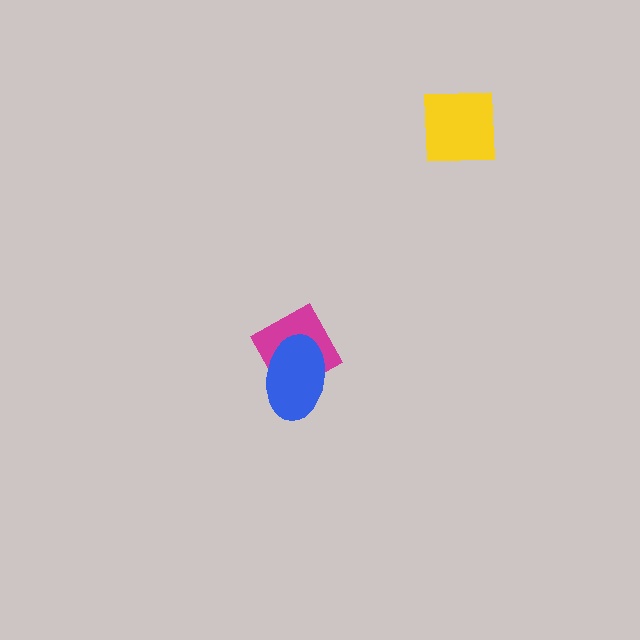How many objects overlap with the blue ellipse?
1 object overlaps with the blue ellipse.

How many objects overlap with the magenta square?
1 object overlaps with the magenta square.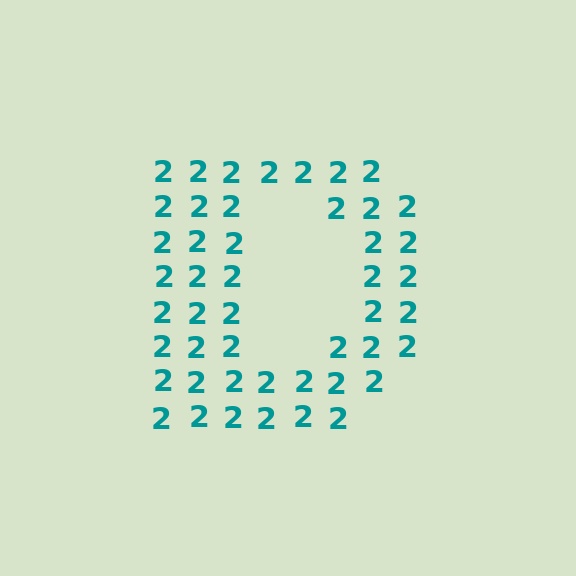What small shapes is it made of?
It is made of small digit 2's.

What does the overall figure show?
The overall figure shows the letter D.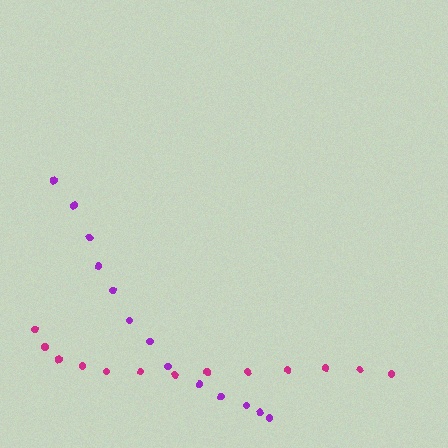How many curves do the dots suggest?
There are 2 distinct paths.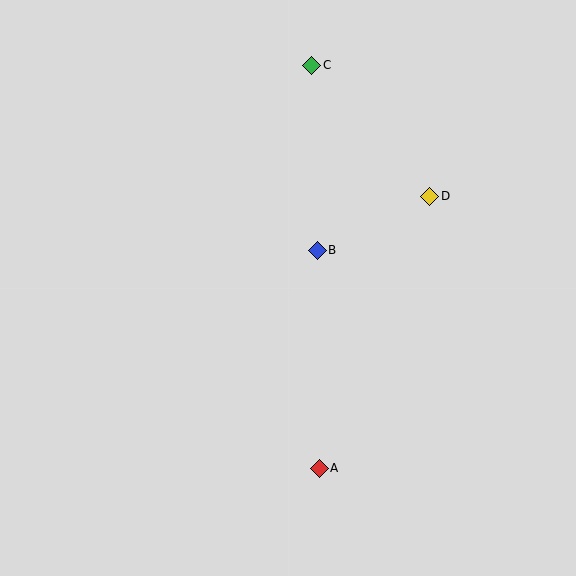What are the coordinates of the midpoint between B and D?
The midpoint between B and D is at (374, 223).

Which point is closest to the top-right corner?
Point D is closest to the top-right corner.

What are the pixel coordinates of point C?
Point C is at (312, 65).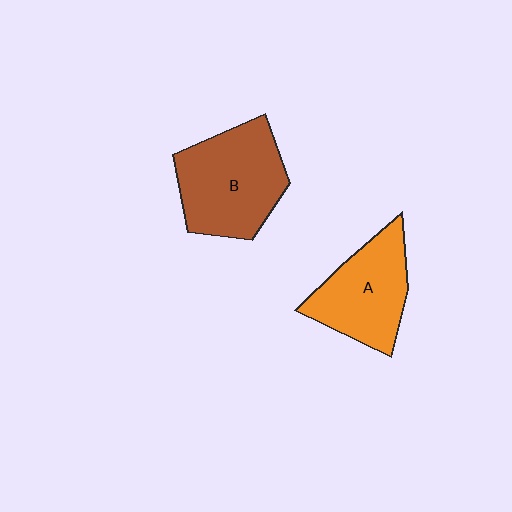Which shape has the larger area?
Shape B (brown).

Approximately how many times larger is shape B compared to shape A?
Approximately 1.2 times.